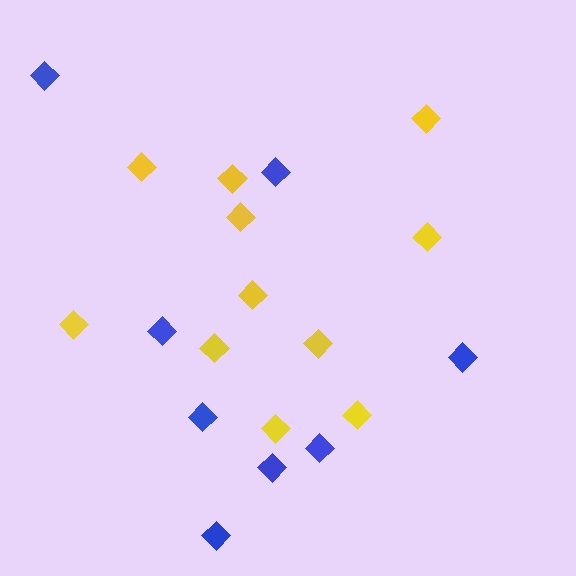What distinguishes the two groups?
There are 2 groups: one group of blue diamonds (8) and one group of yellow diamonds (11).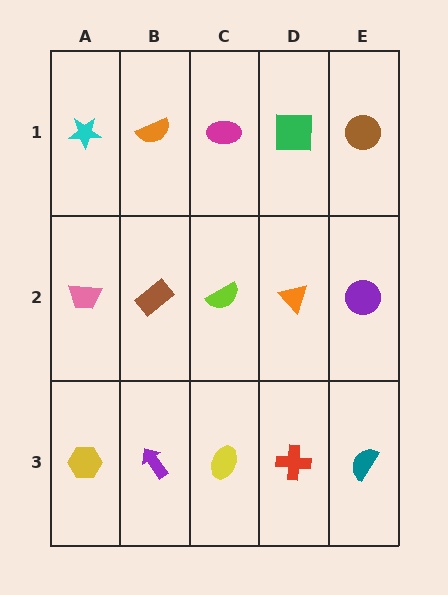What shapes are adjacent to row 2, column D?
A green square (row 1, column D), a red cross (row 3, column D), a lime semicircle (row 2, column C), a purple circle (row 2, column E).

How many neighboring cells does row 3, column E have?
2.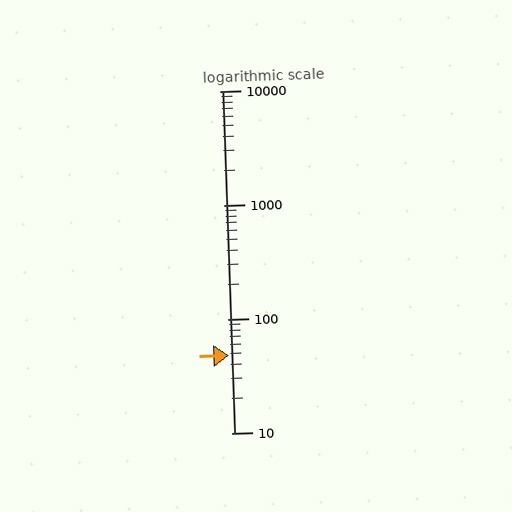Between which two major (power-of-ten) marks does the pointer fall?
The pointer is between 10 and 100.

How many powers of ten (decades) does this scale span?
The scale spans 3 decades, from 10 to 10000.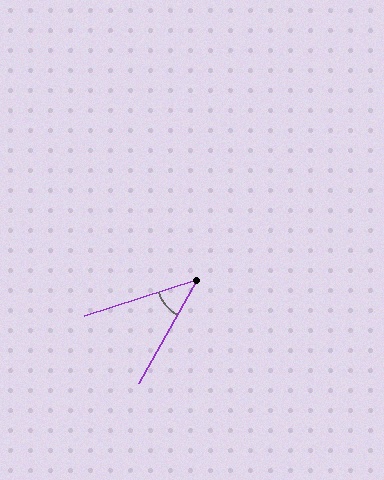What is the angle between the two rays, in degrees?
Approximately 43 degrees.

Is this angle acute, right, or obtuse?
It is acute.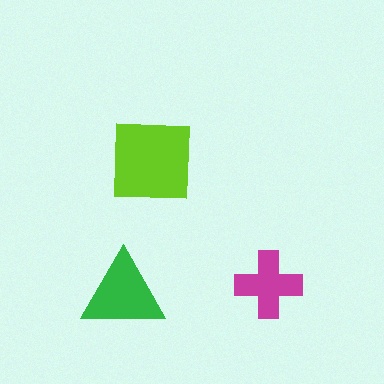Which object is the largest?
The lime square.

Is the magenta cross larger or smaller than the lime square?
Smaller.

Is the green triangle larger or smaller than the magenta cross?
Larger.